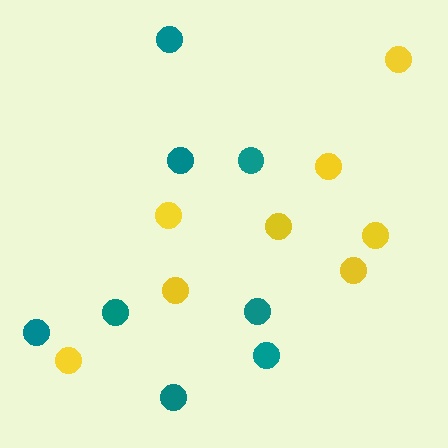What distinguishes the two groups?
There are 2 groups: one group of teal circles (8) and one group of yellow circles (8).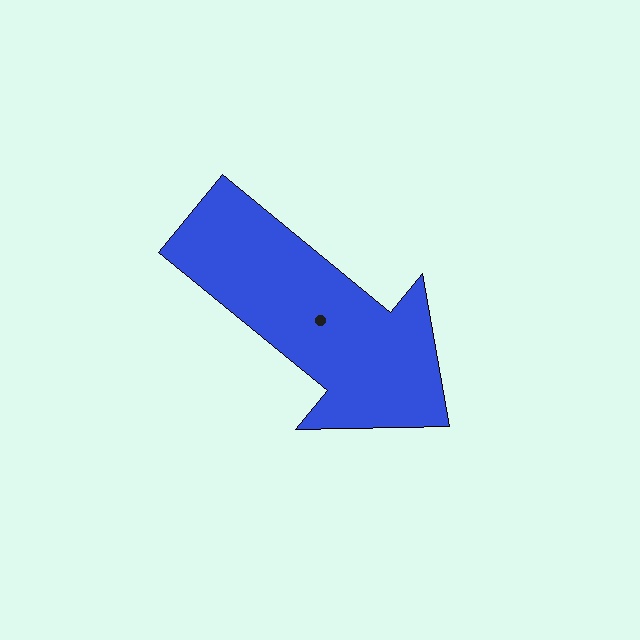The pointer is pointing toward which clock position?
Roughly 4 o'clock.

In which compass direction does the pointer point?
Southeast.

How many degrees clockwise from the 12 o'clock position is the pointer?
Approximately 129 degrees.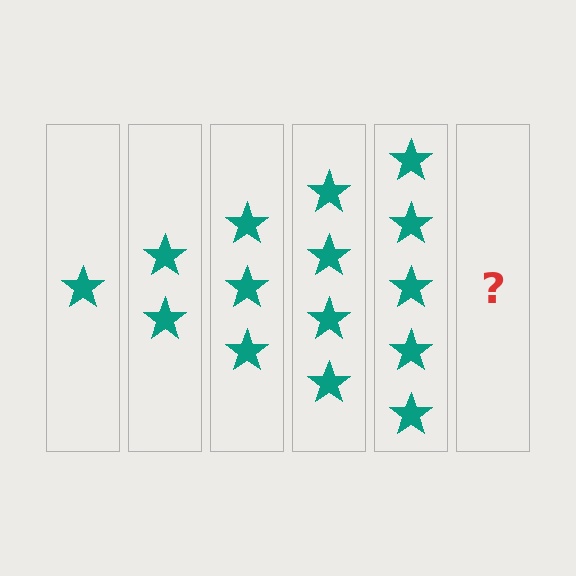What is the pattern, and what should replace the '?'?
The pattern is that each step adds one more star. The '?' should be 6 stars.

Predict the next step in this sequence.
The next step is 6 stars.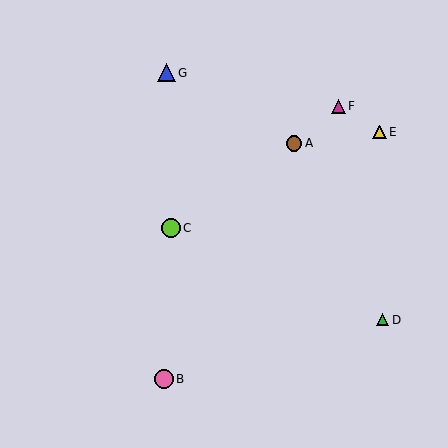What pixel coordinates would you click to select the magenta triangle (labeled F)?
Click at (338, 106) to select the magenta triangle F.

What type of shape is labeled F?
Shape F is a magenta triangle.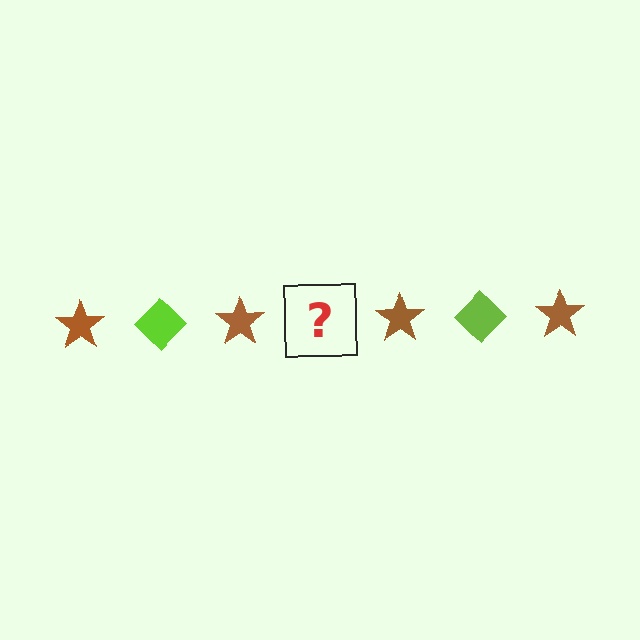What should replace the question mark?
The question mark should be replaced with a lime diamond.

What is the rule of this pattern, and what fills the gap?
The rule is that the pattern alternates between brown star and lime diamond. The gap should be filled with a lime diamond.